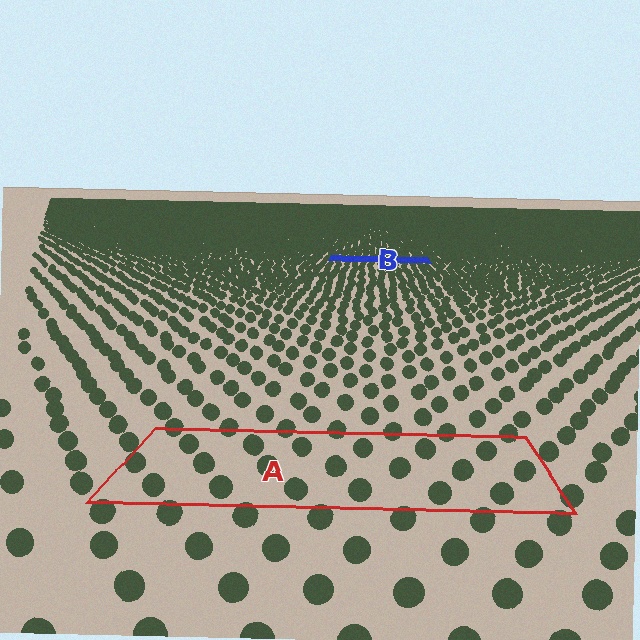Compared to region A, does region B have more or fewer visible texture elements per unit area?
Region B has more texture elements per unit area — they are packed more densely because it is farther away.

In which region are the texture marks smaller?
The texture marks are smaller in region B, because it is farther away.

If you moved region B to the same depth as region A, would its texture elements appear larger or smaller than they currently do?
They would appear larger. At a closer depth, the same texture elements are projected at a bigger on-screen size.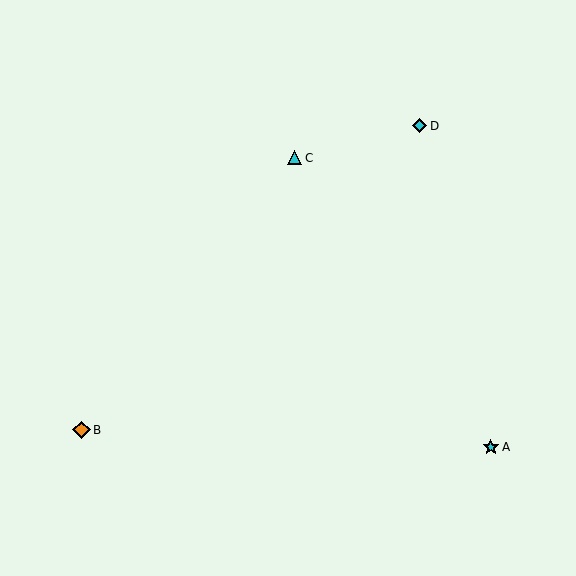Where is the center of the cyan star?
The center of the cyan star is at (491, 447).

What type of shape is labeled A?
Shape A is a cyan star.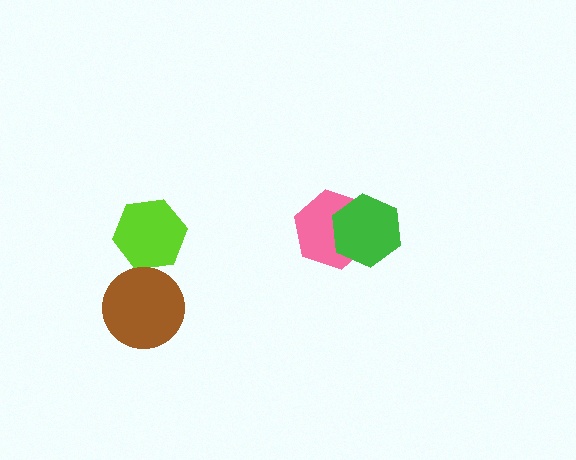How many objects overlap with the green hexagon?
1 object overlaps with the green hexagon.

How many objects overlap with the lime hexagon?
0 objects overlap with the lime hexagon.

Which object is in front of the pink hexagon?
The green hexagon is in front of the pink hexagon.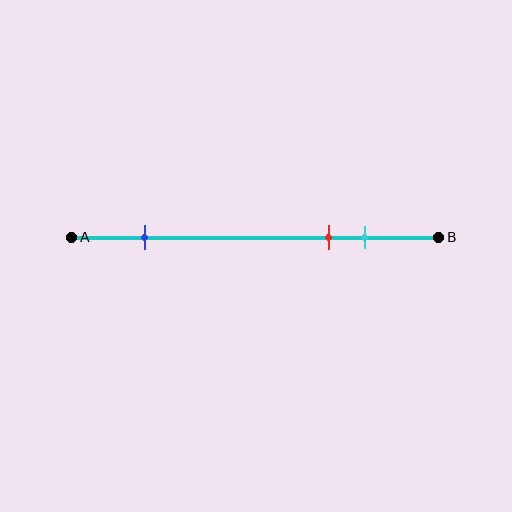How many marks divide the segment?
There are 3 marks dividing the segment.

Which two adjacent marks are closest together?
The red and cyan marks are the closest adjacent pair.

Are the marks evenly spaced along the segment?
No, the marks are not evenly spaced.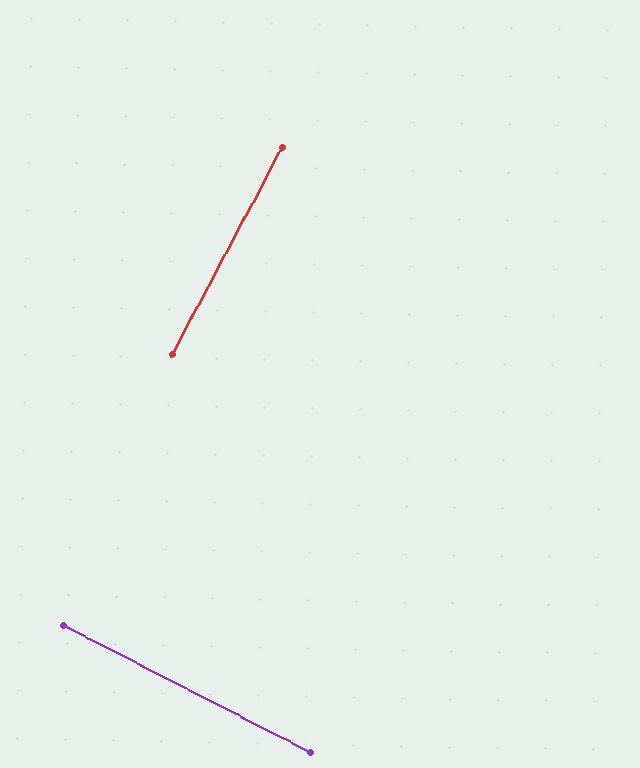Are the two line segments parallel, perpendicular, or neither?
Perpendicular — they meet at approximately 89°.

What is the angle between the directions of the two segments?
Approximately 89 degrees.